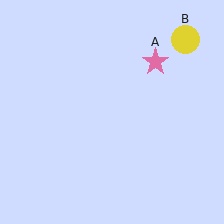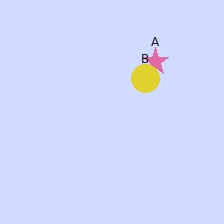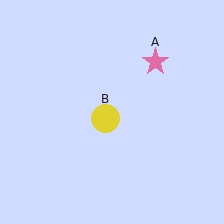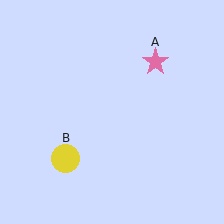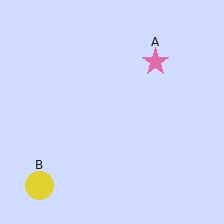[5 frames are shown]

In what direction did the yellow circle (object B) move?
The yellow circle (object B) moved down and to the left.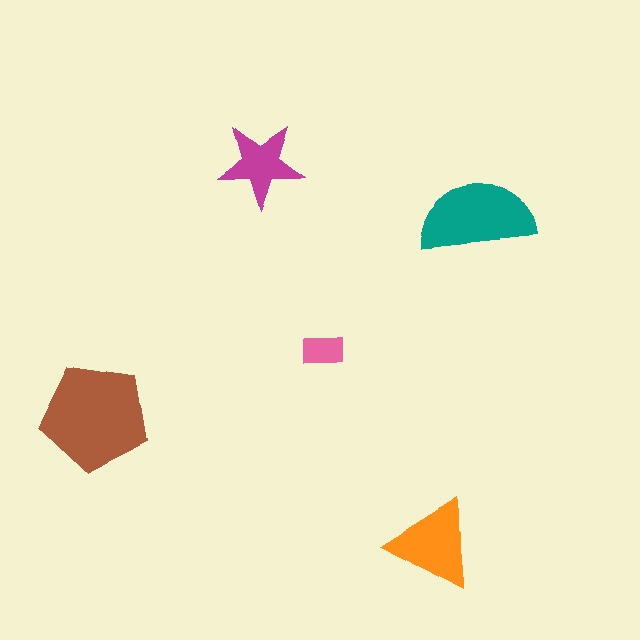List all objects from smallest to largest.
The pink rectangle, the magenta star, the orange triangle, the teal semicircle, the brown pentagon.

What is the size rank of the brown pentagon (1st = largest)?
1st.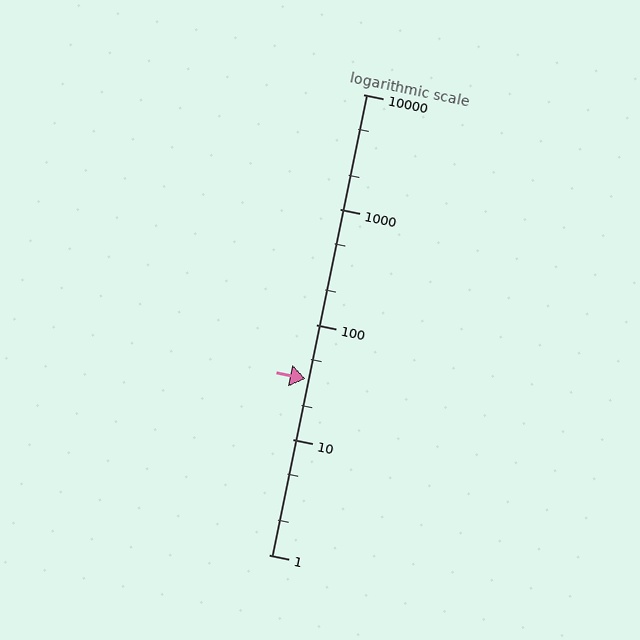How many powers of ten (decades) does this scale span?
The scale spans 4 decades, from 1 to 10000.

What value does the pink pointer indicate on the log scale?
The pointer indicates approximately 34.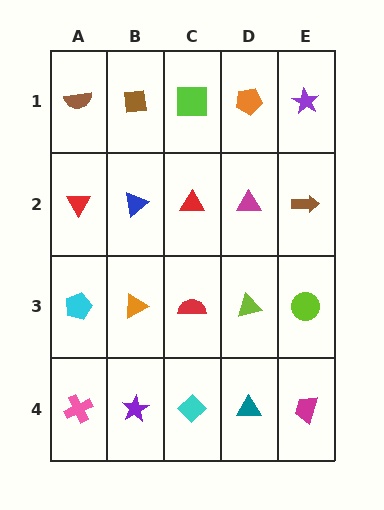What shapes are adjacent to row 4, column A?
A cyan pentagon (row 3, column A), a purple star (row 4, column B).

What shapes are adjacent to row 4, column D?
A lime triangle (row 3, column D), a cyan diamond (row 4, column C), a magenta trapezoid (row 4, column E).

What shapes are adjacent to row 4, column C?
A red semicircle (row 3, column C), a purple star (row 4, column B), a teal triangle (row 4, column D).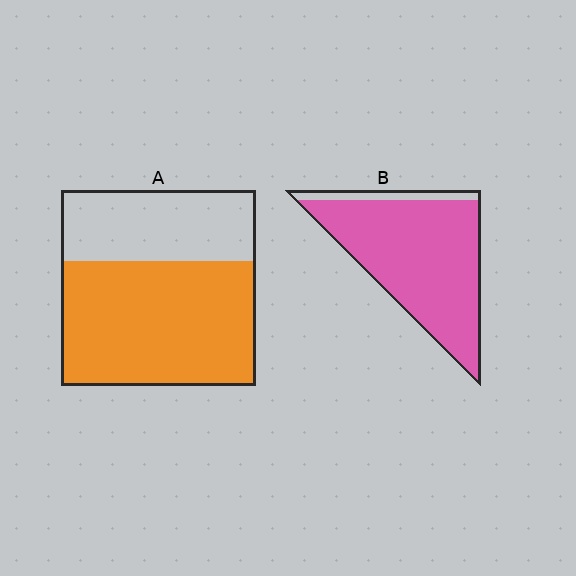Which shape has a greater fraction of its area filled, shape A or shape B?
Shape B.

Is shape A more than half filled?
Yes.